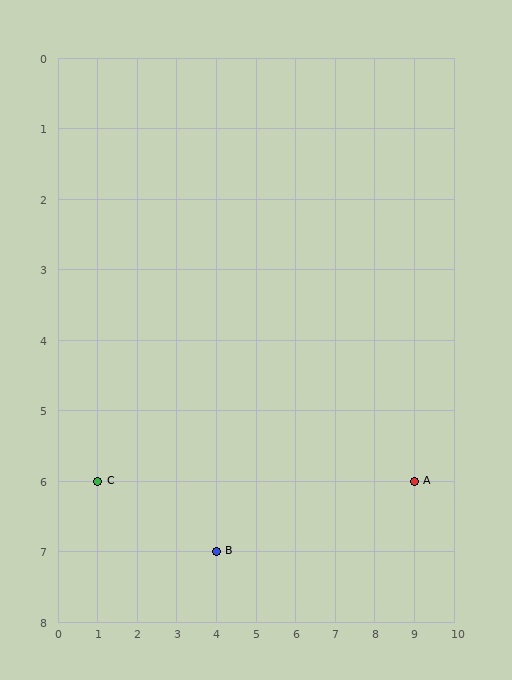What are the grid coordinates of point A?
Point A is at grid coordinates (9, 6).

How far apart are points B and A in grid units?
Points B and A are 5 columns and 1 row apart (about 5.1 grid units diagonally).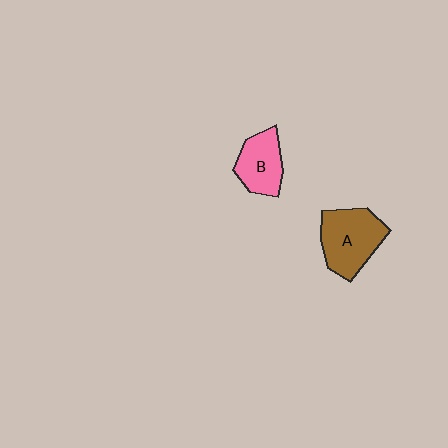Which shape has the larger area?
Shape A (brown).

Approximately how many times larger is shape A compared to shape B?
Approximately 1.4 times.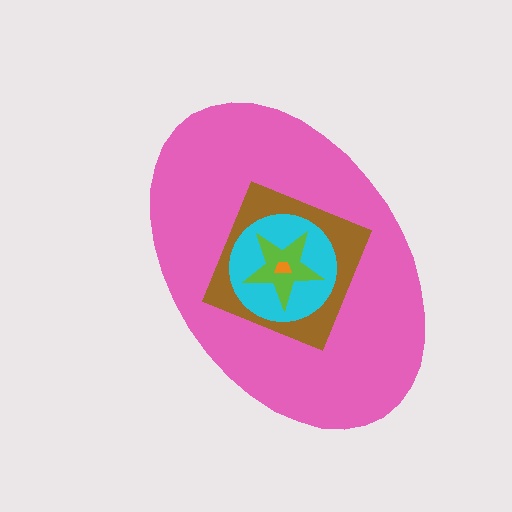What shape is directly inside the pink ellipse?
The brown diamond.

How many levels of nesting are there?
5.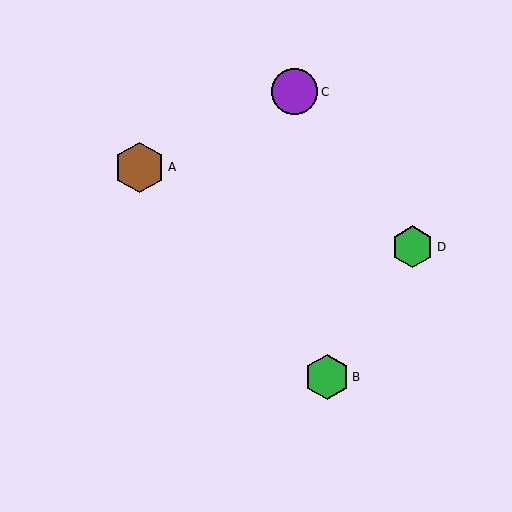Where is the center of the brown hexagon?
The center of the brown hexagon is at (140, 167).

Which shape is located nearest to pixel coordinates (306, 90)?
The purple circle (labeled C) at (295, 92) is nearest to that location.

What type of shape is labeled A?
Shape A is a brown hexagon.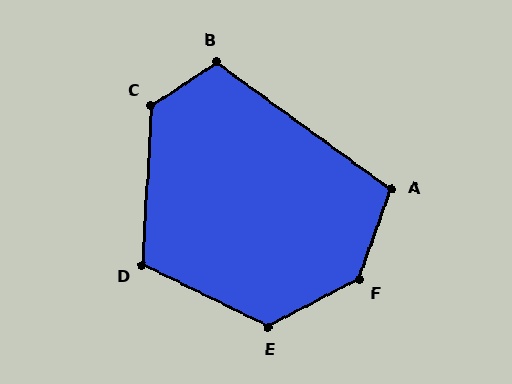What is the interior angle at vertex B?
Approximately 110 degrees (obtuse).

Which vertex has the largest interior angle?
F, at approximately 137 degrees.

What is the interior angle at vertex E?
Approximately 126 degrees (obtuse).